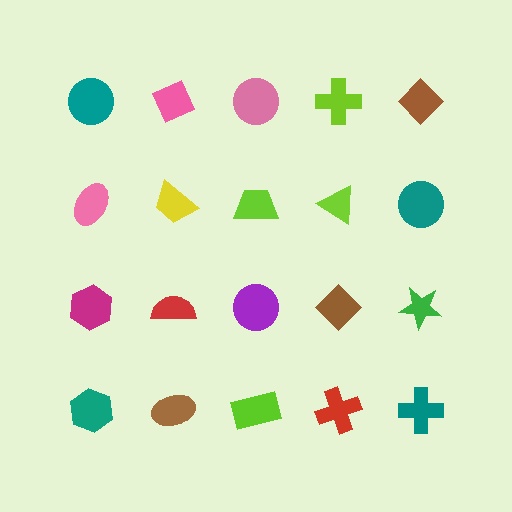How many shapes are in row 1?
5 shapes.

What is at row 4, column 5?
A teal cross.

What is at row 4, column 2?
A brown ellipse.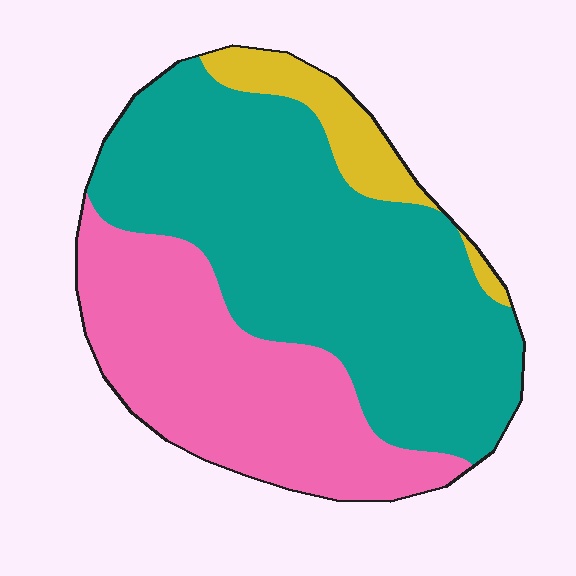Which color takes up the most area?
Teal, at roughly 55%.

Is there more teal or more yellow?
Teal.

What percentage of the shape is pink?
Pink takes up between a third and a half of the shape.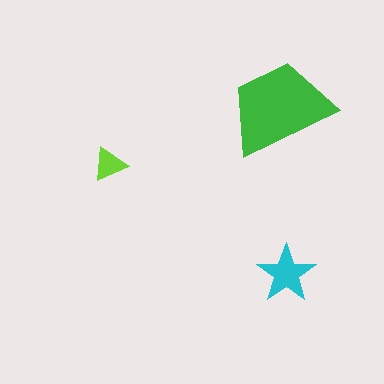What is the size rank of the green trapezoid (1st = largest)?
1st.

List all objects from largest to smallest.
The green trapezoid, the cyan star, the lime triangle.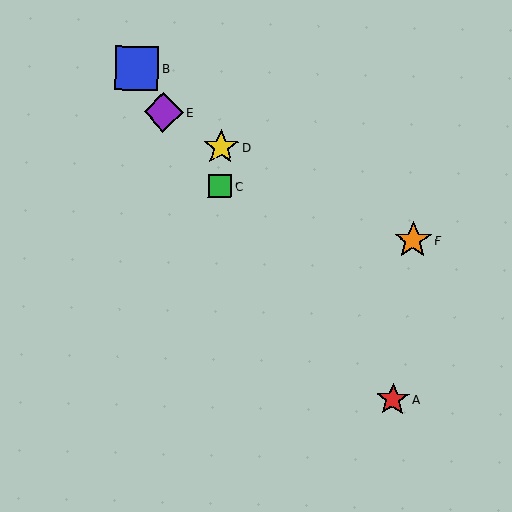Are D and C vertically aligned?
Yes, both are at x≈221.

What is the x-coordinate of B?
Object B is at x≈137.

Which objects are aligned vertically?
Objects C, D are aligned vertically.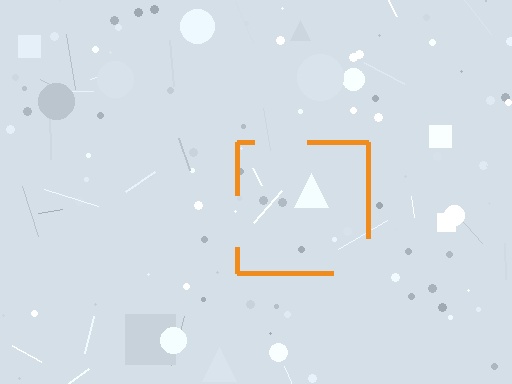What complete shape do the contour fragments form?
The contour fragments form a square.